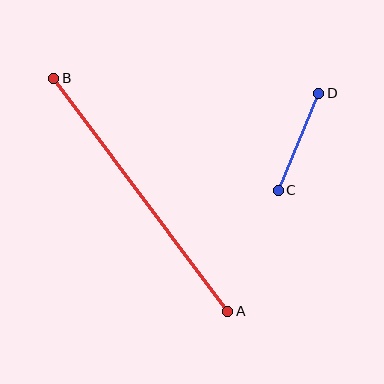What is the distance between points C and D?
The distance is approximately 105 pixels.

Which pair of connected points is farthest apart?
Points A and B are farthest apart.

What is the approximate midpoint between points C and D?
The midpoint is at approximately (299, 142) pixels.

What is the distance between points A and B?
The distance is approximately 291 pixels.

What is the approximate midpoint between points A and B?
The midpoint is at approximately (141, 195) pixels.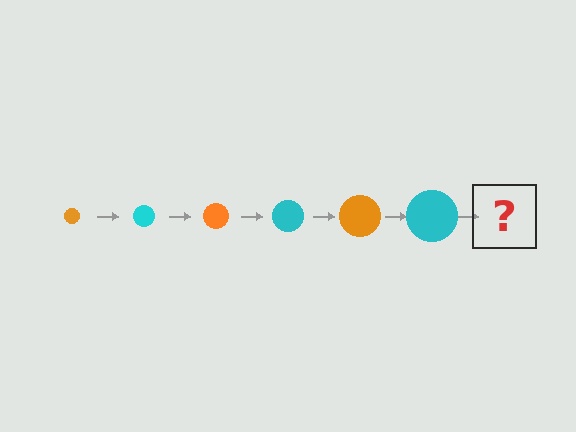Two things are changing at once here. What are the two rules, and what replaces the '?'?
The two rules are that the circle grows larger each step and the color cycles through orange and cyan. The '?' should be an orange circle, larger than the previous one.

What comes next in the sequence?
The next element should be an orange circle, larger than the previous one.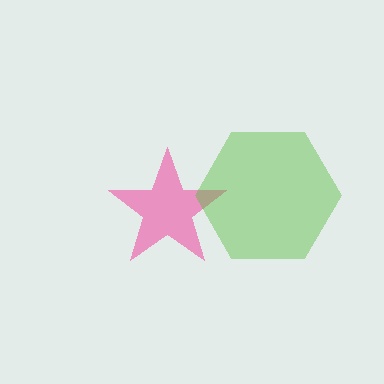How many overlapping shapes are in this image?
There are 2 overlapping shapes in the image.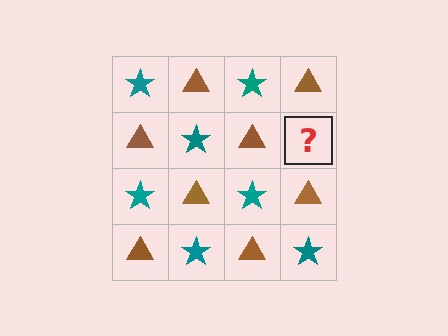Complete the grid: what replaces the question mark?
The question mark should be replaced with a teal star.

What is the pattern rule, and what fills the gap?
The rule is that it alternates teal star and brown triangle in a checkerboard pattern. The gap should be filled with a teal star.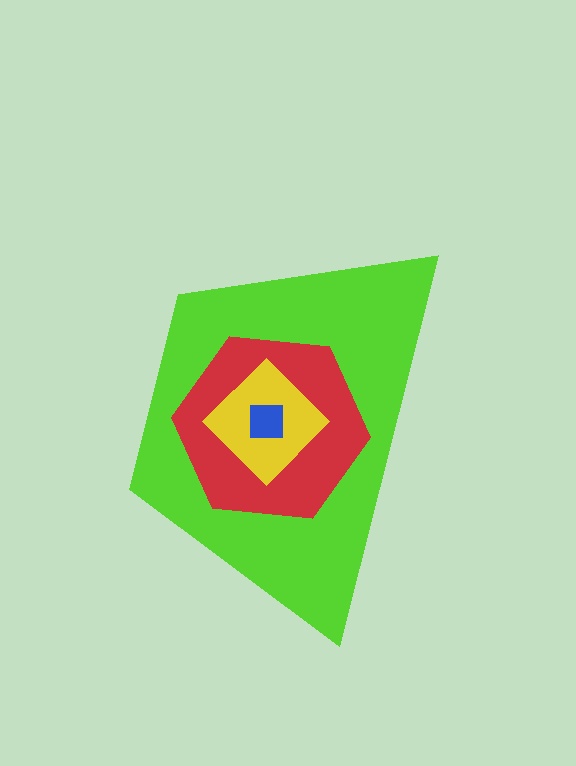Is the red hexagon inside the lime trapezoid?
Yes.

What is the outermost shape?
The lime trapezoid.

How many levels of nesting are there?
4.